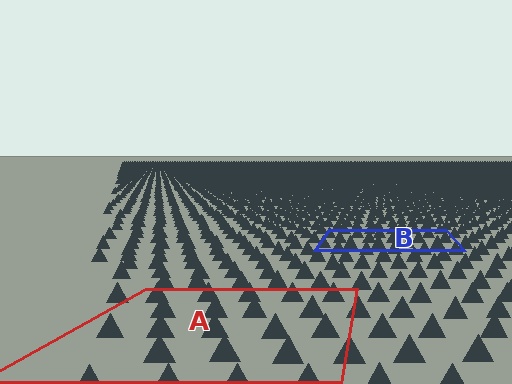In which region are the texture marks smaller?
The texture marks are smaller in region B, because it is farther away.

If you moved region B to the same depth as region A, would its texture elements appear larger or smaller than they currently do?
They would appear larger. At a closer depth, the same texture elements are projected at a bigger on-screen size.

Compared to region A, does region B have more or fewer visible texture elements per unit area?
Region B has more texture elements per unit area — they are packed more densely because it is farther away.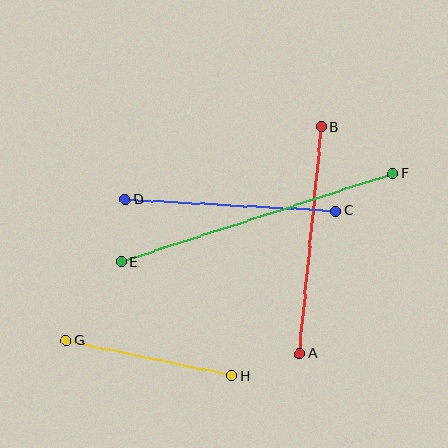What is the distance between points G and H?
The distance is approximately 169 pixels.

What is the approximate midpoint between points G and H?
The midpoint is at approximately (149, 358) pixels.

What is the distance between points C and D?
The distance is approximately 210 pixels.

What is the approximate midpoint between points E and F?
The midpoint is at approximately (257, 218) pixels.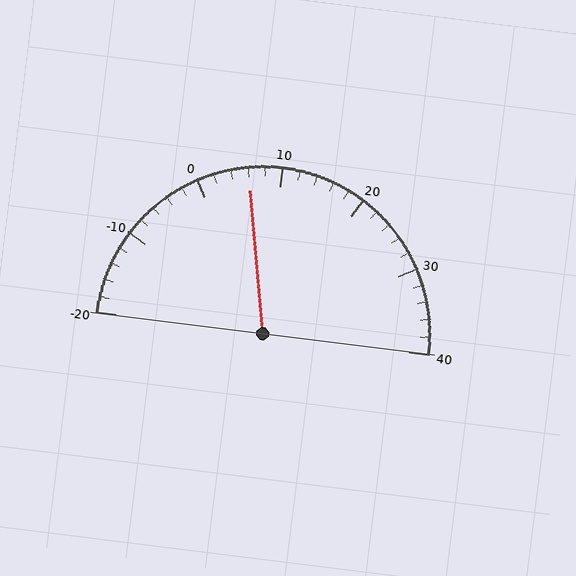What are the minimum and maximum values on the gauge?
The gauge ranges from -20 to 40.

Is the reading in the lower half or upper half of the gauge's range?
The reading is in the lower half of the range (-20 to 40).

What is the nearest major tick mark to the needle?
The nearest major tick mark is 10.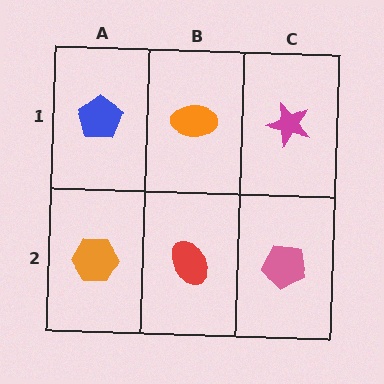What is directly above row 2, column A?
A blue pentagon.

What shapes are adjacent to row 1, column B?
A red ellipse (row 2, column B), a blue pentagon (row 1, column A), a magenta star (row 1, column C).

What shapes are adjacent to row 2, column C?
A magenta star (row 1, column C), a red ellipse (row 2, column B).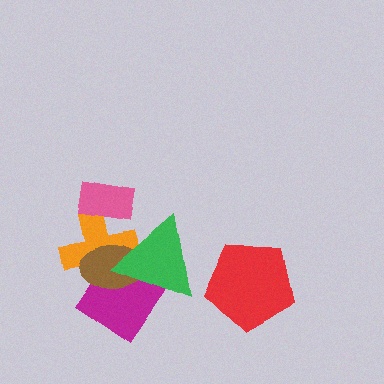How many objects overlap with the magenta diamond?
3 objects overlap with the magenta diamond.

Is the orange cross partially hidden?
Yes, it is partially covered by another shape.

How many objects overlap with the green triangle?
3 objects overlap with the green triangle.